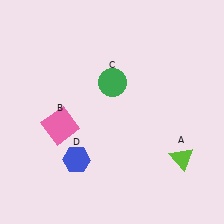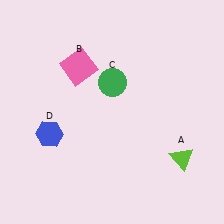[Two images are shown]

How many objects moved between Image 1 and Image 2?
2 objects moved between the two images.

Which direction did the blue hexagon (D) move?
The blue hexagon (D) moved left.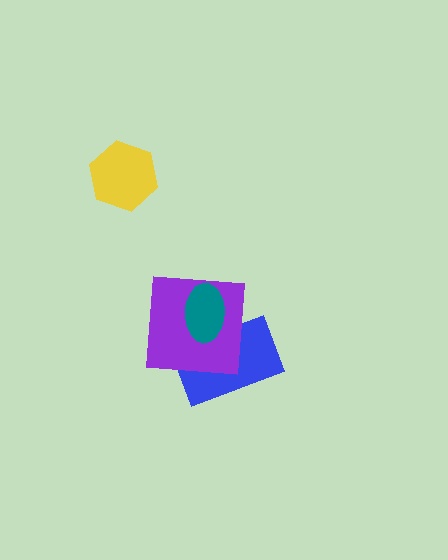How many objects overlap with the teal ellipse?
2 objects overlap with the teal ellipse.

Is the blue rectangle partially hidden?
Yes, it is partially covered by another shape.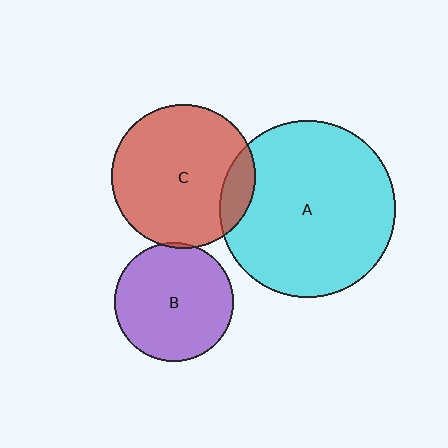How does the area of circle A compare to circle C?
Approximately 1.5 times.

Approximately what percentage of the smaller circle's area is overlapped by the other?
Approximately 15%.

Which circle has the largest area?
Circle A (cyan).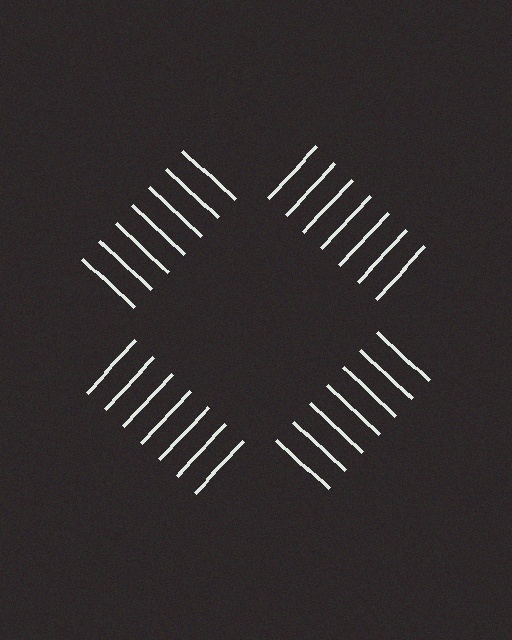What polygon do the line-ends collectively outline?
An illusory square — the line segments terminate on its edges but no continuous stroke is drawn.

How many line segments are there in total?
28 — 7 along each of the 4 edges.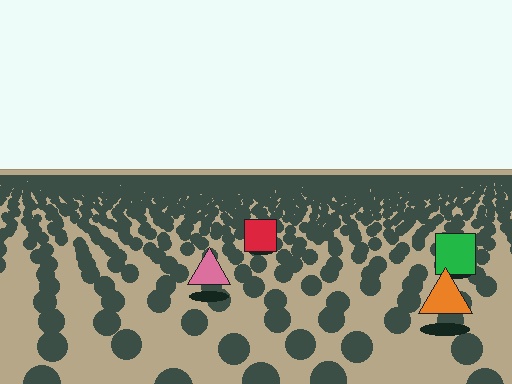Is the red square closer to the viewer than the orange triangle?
No. The orange triangle is closer — you can tell from the texture gradient: the ground texture is coarser near it.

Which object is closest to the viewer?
The orange triangle is closest. The texture marks near it are larger and more spread out.